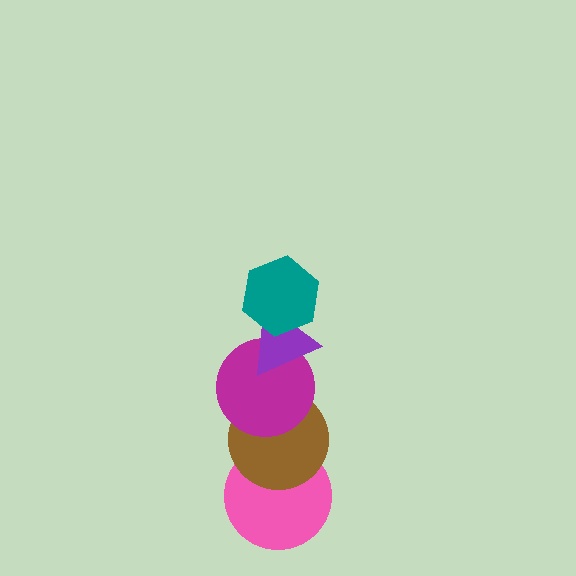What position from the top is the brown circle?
The brown circle is 4th from the top.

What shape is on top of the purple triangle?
The teal hexagon is on top of the purple triangle.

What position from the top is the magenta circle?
The magenta circle is 3rd from the top.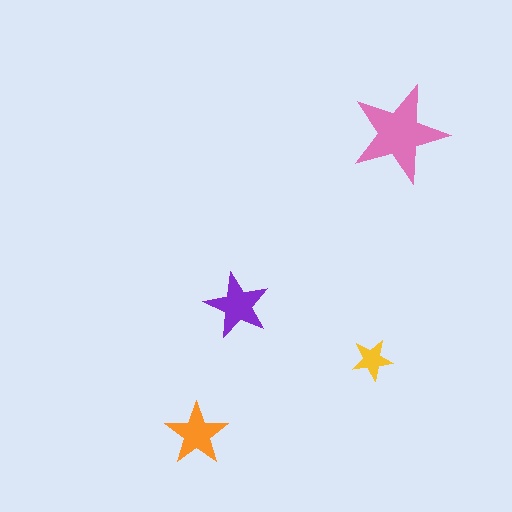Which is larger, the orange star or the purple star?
The purple one.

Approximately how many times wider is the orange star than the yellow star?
About 1.5 times wider.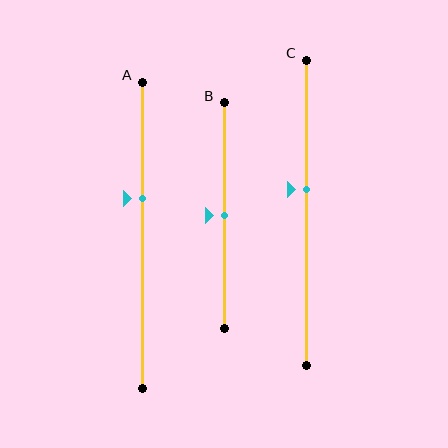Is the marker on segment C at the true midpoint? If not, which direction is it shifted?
No, the marker on segment C is shifted upward by about 8% of the segment length.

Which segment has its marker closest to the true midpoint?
Segment B has its marker closest to the true midpoint.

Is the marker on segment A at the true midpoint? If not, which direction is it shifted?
No, the marker on segment A is shifted upward by about 12% of the segment length.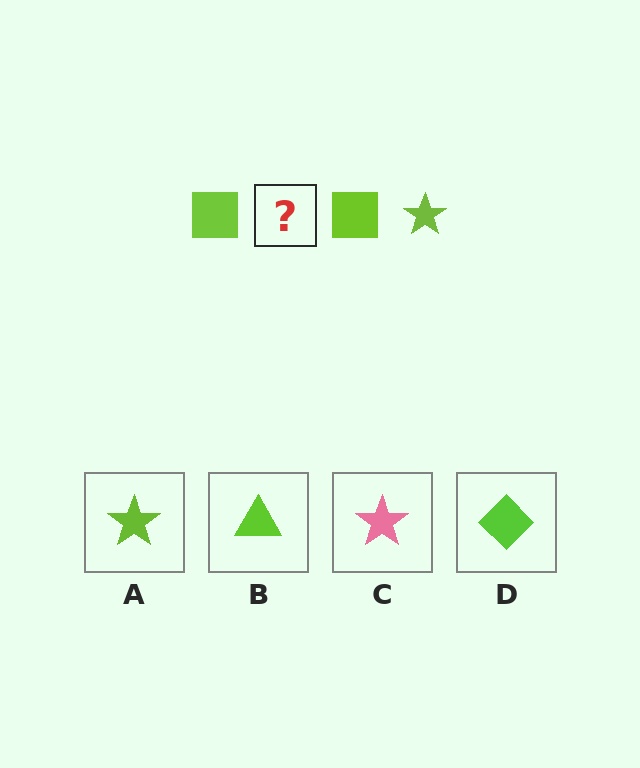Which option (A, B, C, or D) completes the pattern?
A.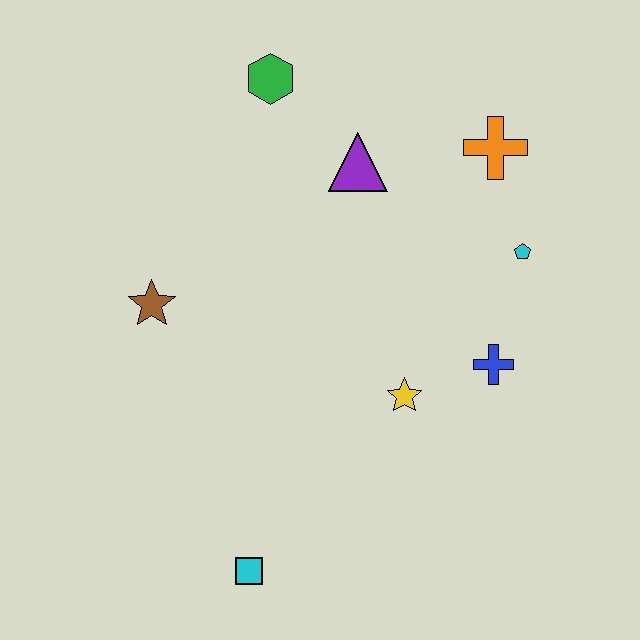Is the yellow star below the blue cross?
Yes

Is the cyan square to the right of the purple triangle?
No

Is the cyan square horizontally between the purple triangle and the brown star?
Yes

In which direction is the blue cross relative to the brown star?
The blue cross is to the right of the brown star.